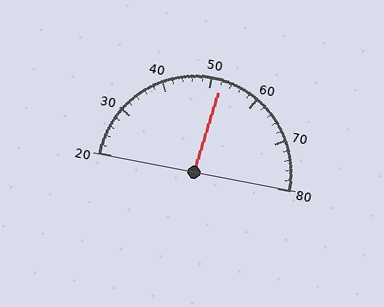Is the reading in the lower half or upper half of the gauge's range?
The reading is in the upper half of the range (20 to 80).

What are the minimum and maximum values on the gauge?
The gauge ranges from 20 to 80.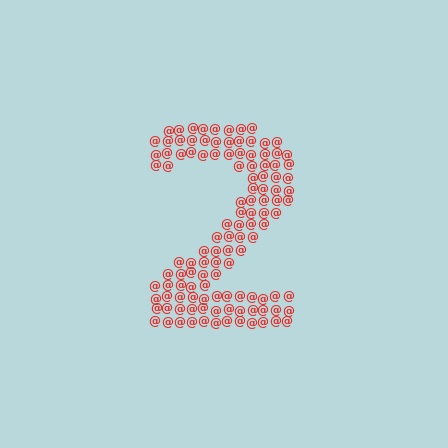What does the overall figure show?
The overall figure shows the digit 2.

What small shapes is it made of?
It is made of small at signs.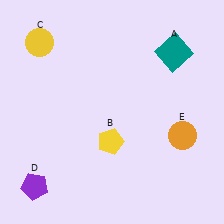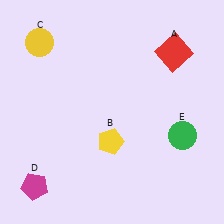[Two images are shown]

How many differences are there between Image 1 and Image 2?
There are 3 differences between the two images.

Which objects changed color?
A changed from teal to red. D changed from purple to magenta. E changed from orange to green.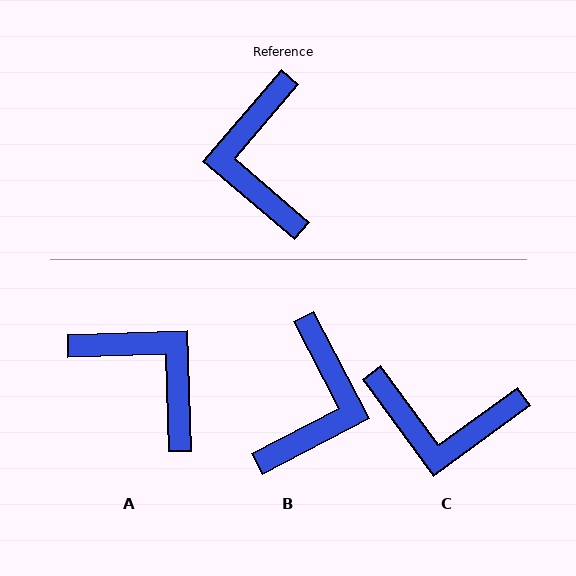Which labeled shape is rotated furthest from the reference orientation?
B, about 158 degrees away.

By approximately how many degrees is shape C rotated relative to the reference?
Approximately 77 degrees counter-clockwise.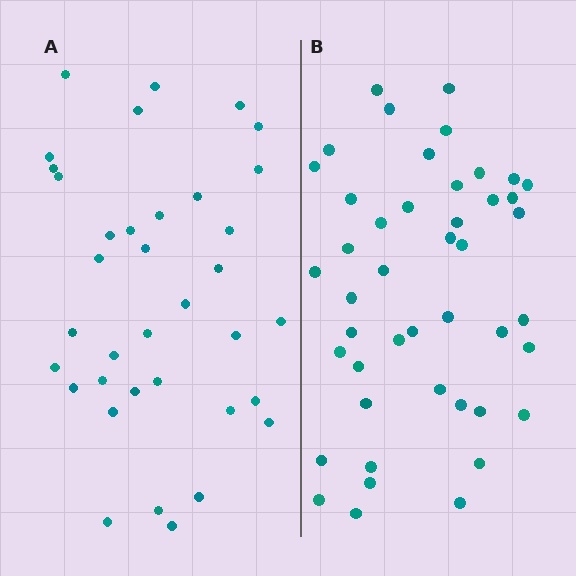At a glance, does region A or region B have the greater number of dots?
Region B (the right region) has more dots.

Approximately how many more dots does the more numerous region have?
Region B has roughly 8 or so more dots than region A.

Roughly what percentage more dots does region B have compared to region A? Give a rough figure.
About 25% more.